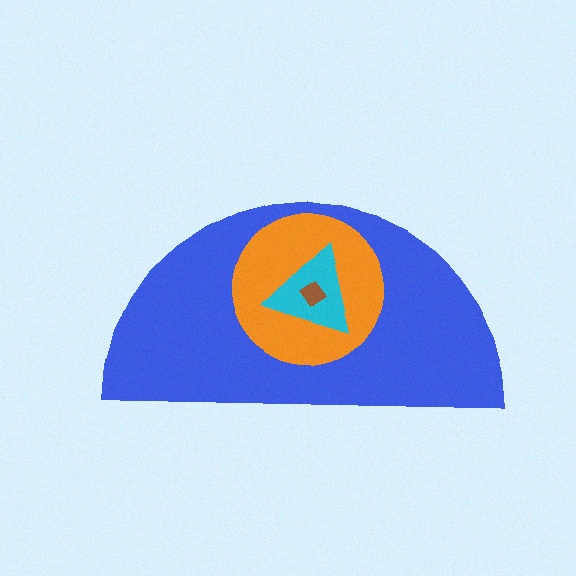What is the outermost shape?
The blue semicircle.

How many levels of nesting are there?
4.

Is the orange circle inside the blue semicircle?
Yes.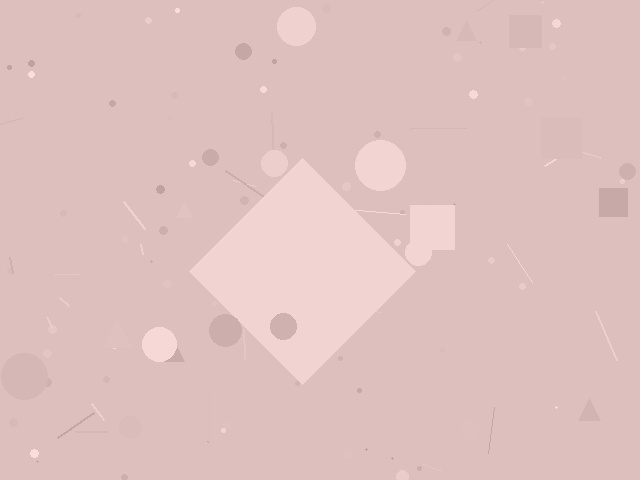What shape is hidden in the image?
A diamond is hidden in the image.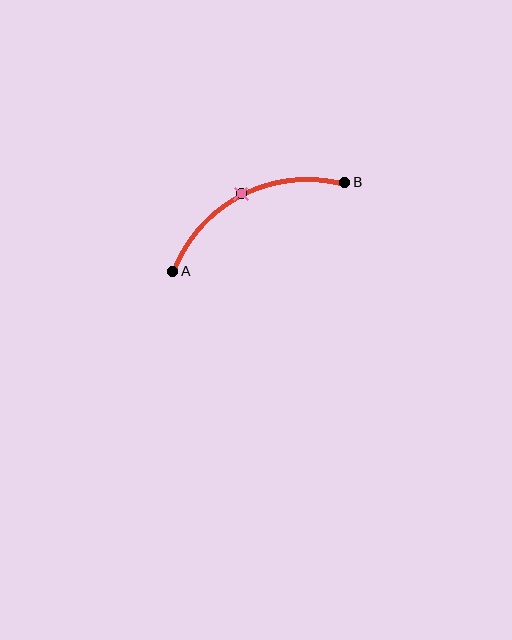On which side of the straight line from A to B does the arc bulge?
The arc bulges above the straight line connecting A and B.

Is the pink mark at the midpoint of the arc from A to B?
Yes. The pink mark lies on the arc at equal arc-length from both A and B — it is the arc midpoint.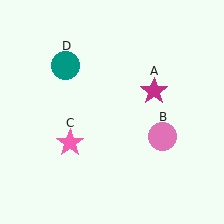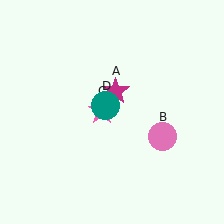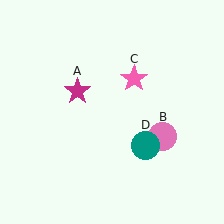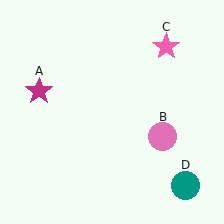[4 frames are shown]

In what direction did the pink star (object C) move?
The pink star (object C) moved up and to the right.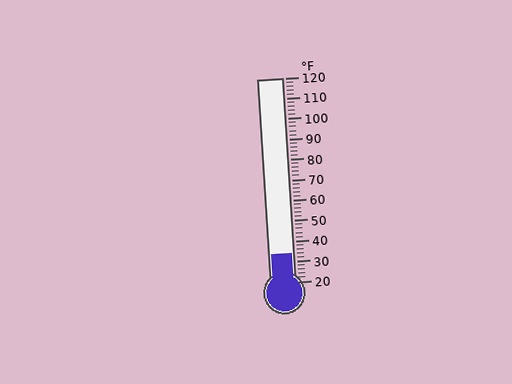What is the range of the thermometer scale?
The thermometer scale ranges from 20°F to 120°F.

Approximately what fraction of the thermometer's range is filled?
The thermometer is filled to approximately 15% of its range.